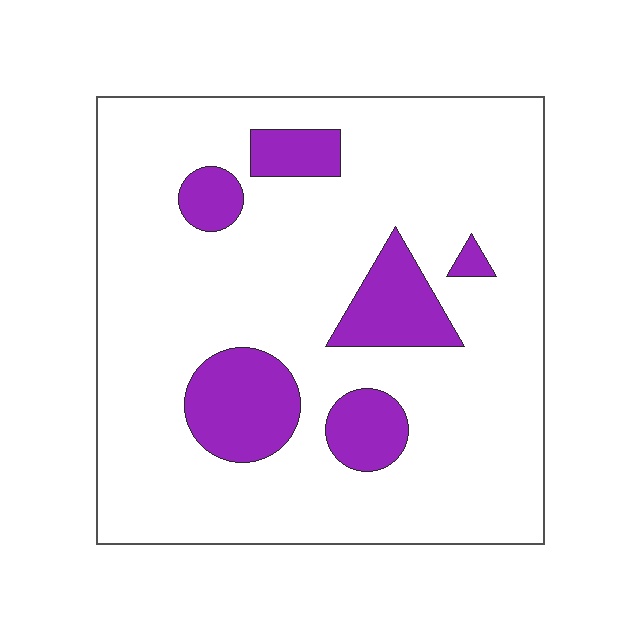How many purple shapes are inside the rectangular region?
6.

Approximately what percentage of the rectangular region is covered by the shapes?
Approximately 15%.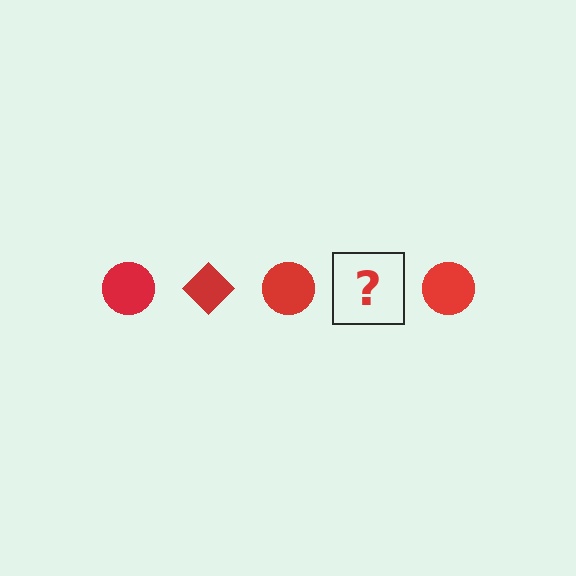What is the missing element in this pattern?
The missing element is a red diamond.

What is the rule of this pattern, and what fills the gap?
The rule is that the pattern cycles through circle, diamond shapes in red. The gap should be filled with a red diamond.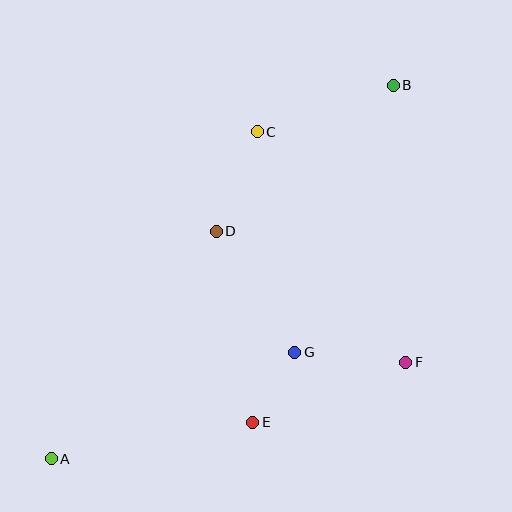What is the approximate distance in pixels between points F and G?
The distance between F and G is approximately 111 pixels.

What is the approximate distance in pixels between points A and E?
The distance between A and E is approximately 204 pixels.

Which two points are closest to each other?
Points E and G are closest to each other.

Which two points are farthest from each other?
Points A and B are farthest from each other.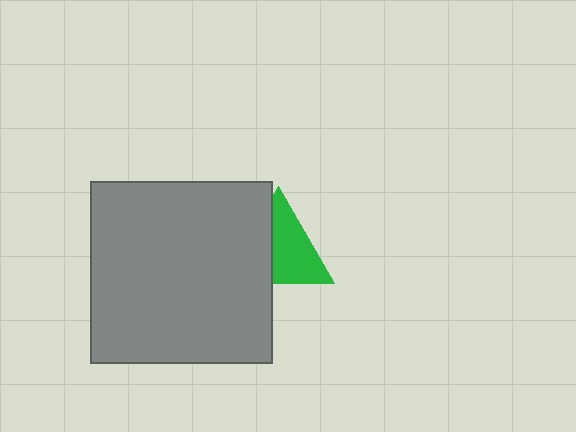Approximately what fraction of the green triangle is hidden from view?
Roughly 42% of the green triangle is hidden behind the gray square.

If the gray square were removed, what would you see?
You would see the complete green triangle.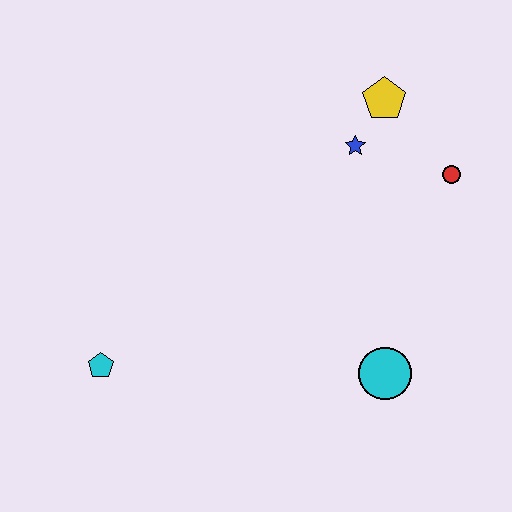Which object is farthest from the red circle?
The cyan pentagon is farthest from the red circle.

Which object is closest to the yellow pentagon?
The blue star is closest to the yellow pentagon.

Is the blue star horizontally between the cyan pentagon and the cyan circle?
Yes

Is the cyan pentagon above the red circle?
No